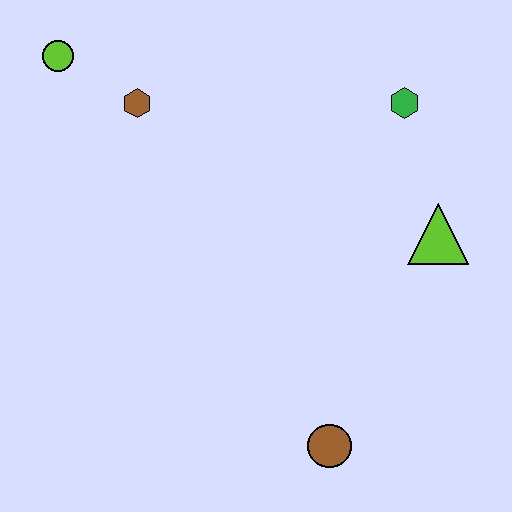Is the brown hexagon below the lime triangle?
No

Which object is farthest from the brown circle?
The lime circle is farthest from the brown circle.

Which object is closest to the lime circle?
The brown hexagon is closest to the lime circle.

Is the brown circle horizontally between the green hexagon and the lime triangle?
No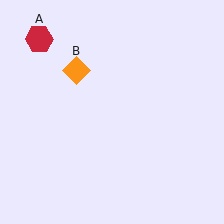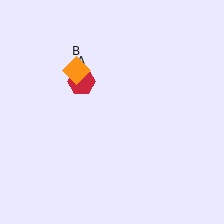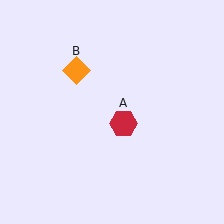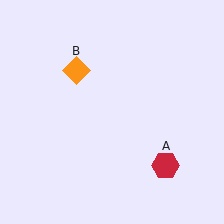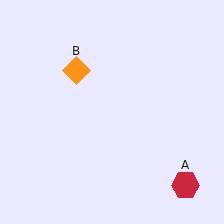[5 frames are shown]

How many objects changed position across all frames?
1 object changed position: red hexagon (object A).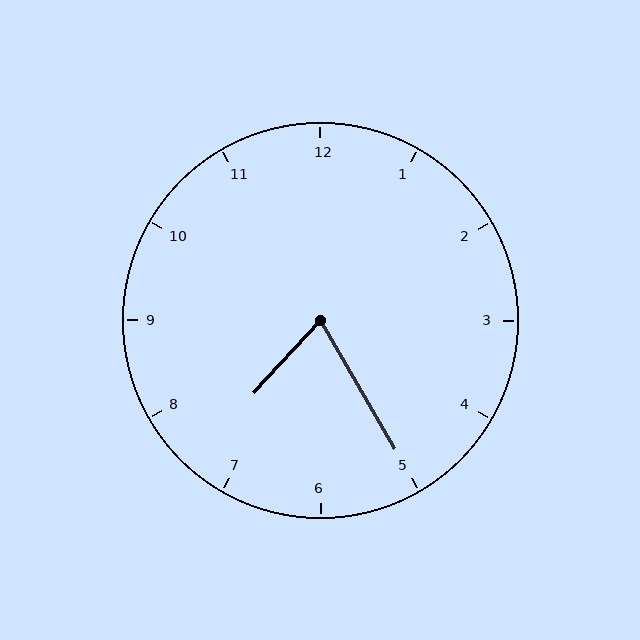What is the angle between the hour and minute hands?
Approximately 72 degrees.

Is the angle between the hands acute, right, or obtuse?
It is acute.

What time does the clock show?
7:25.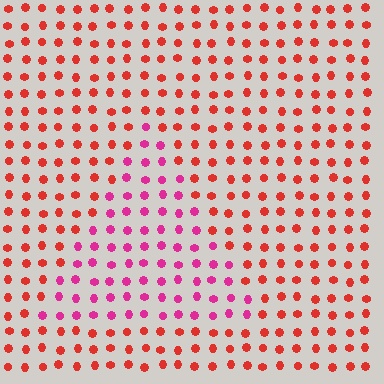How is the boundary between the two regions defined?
The boundary is defined purely by a slight shift in hue (about 39 degrees). Spacing, size, and orientation are identical on both sides.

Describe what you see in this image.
The image is filled with small red elements in a uniform arrangement. A triangle-shaped region is visible where the elements are tinted to a slightly different hue, forming a subtle color boundary.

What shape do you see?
I see a triangle.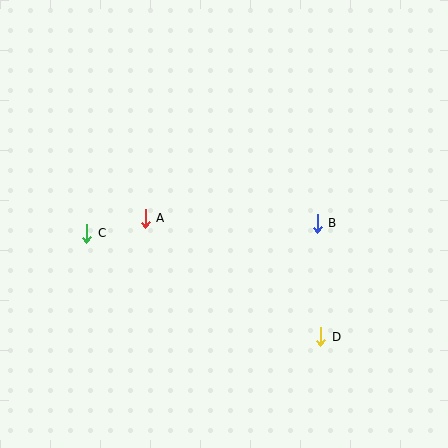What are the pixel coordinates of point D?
Point D is at (321, 337).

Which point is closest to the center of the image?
Point A at (145, 218) is closest to the center.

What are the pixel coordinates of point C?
Point C is at (87, 233).